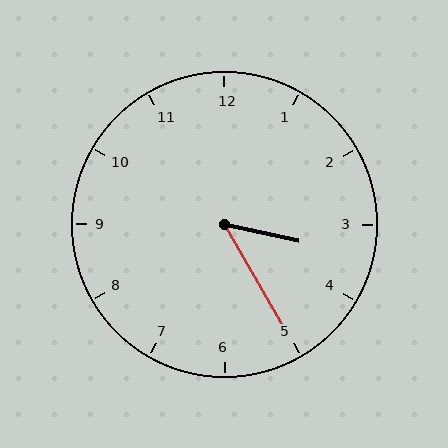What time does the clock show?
3:25.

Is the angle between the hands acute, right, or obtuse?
It is acute.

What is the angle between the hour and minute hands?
Approximately 48 degrees.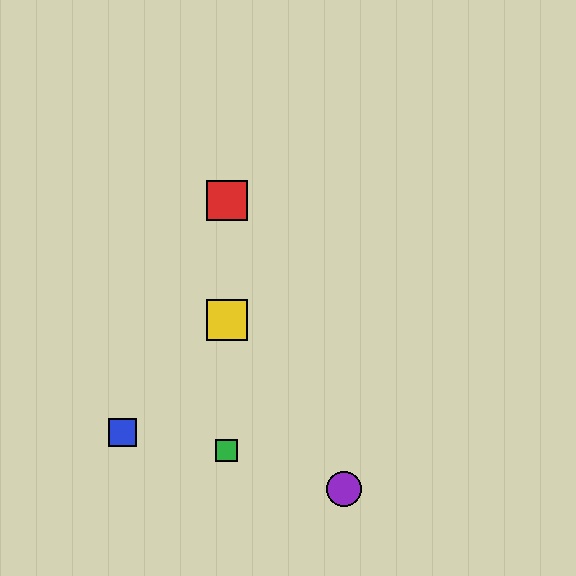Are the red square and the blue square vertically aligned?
No, the red square is at x≈227 and the blue square is at x≈123.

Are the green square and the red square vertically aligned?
Yes, both are at x≈227.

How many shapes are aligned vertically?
3 shapes (the red square, the green square, the yellow square) are aligned vertically.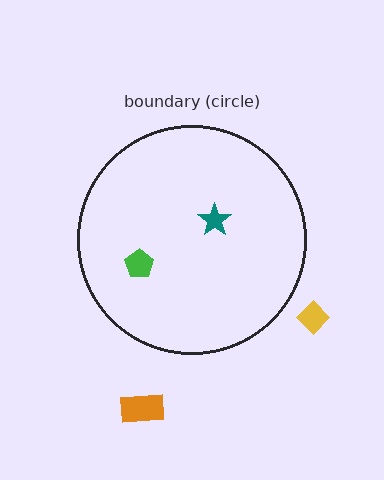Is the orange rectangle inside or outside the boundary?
Outside.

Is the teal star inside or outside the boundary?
Inside.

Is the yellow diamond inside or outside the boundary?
Outside.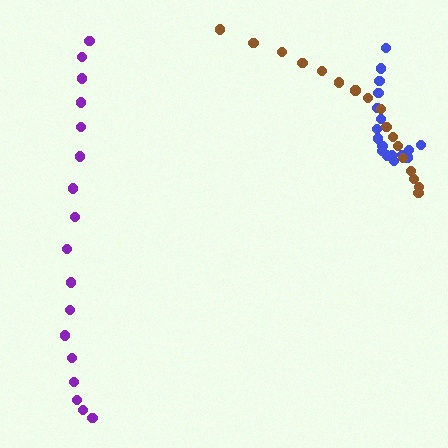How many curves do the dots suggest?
There are 3 distinct paths.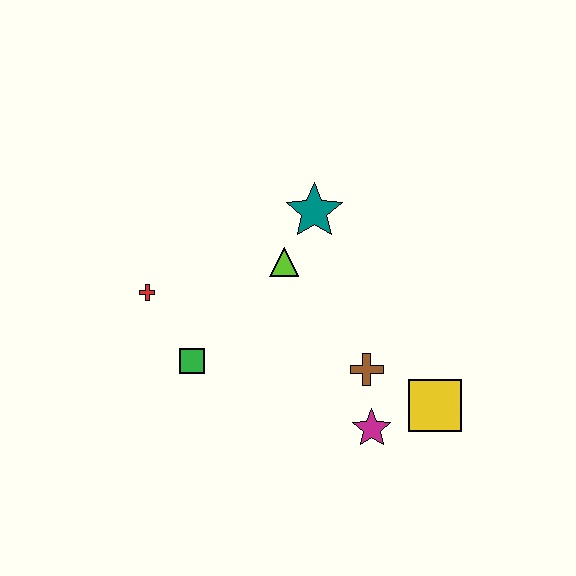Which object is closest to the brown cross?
The magenta star is closest to the brown cross.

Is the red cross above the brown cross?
Yes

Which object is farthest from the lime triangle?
The yellow square is farthest from the lime triangle.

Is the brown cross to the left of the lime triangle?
No